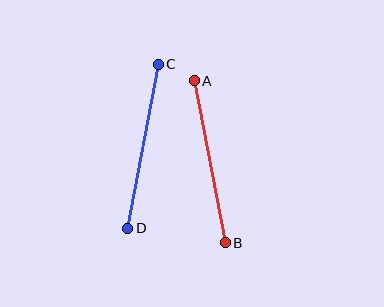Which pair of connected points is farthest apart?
Points C and D are farthest apart.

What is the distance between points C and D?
The distance is approximately 166 pixels.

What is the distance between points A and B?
The distance is approximately 165 pixels.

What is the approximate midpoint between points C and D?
The midpoint is at approximately (143, 146) pixels.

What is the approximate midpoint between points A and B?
The midpoint is at approximately (210, 162) pixels.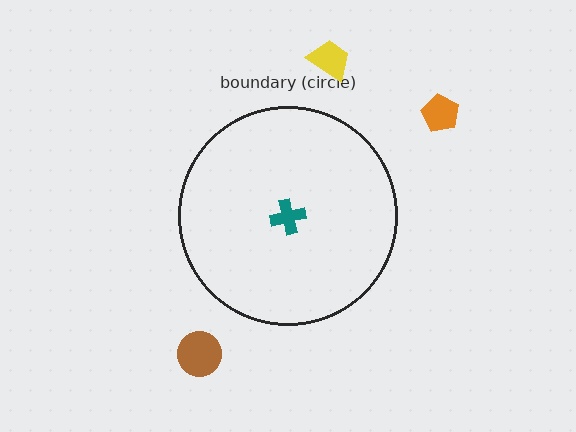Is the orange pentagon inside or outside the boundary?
Outside.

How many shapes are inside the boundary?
1 inside, 3 outside.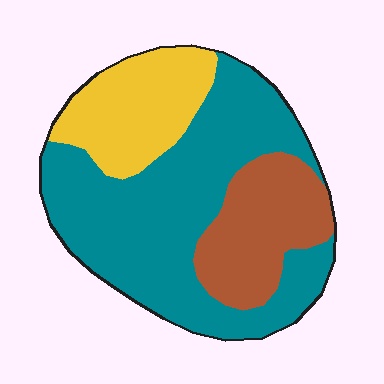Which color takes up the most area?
Teal, at roughly 55%.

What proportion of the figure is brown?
Brown takes up between a sixth and a third of the figure.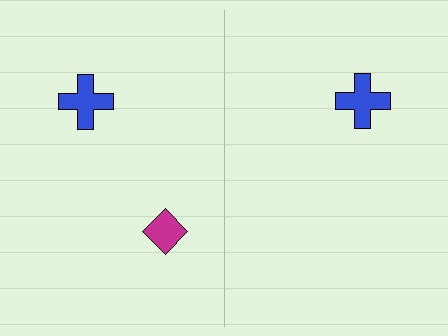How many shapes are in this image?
There are 3 shapes in this image.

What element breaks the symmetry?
A magenta diamond is missing from the right side.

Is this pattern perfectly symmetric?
No, the pattern is not perfectly symmetric. A magenta diamond is missing from the right side.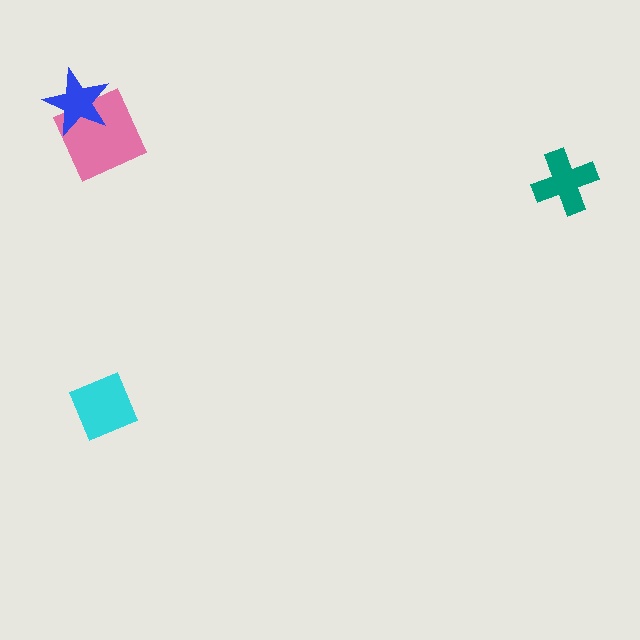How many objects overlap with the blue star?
1 object overlaps with the blue star.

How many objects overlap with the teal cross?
0 objects overlap with the teal cross.